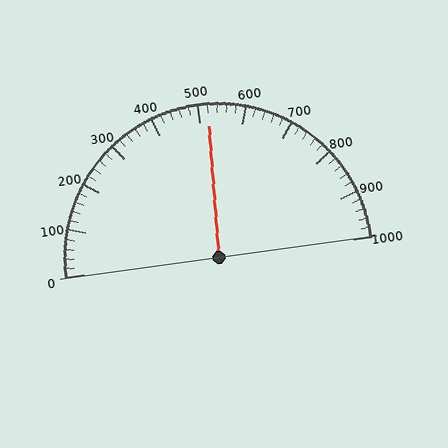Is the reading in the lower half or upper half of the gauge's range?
The reading is in the upper half of the range (0 to 1000).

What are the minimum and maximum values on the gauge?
The gauge ranges from 0 to 1000.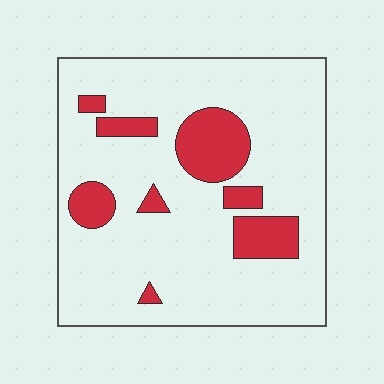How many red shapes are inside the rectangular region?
8.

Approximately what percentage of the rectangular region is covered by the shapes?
Approximately 15%.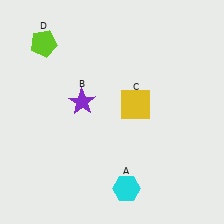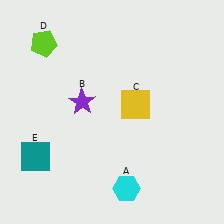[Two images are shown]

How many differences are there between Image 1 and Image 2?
There is 1 difference between the two images.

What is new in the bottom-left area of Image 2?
A teal square (E) was added in the bottom-left area of Image 2.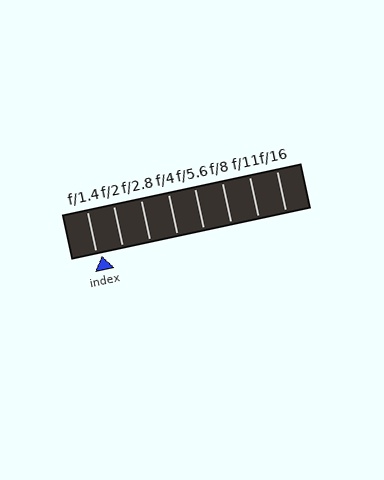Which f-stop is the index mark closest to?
The index mark is closest to f/1.4.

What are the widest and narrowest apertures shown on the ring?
The widest aperture shown is f/1.4 and the narrowest is f/16.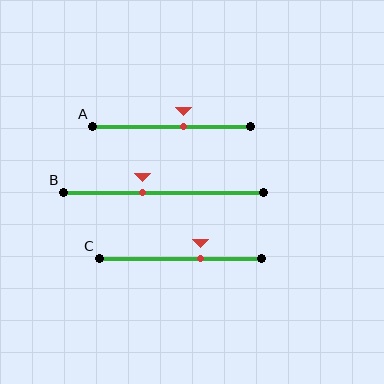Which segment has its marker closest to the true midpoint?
Segment A has its marker closest to the true midpoint.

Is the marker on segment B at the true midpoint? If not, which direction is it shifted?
No, the marker on segment B is shifted to the left by about 10% of the segment length.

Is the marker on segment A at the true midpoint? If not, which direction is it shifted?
No, the marker on segment A is shifted to the right by about 7% of the segment length.